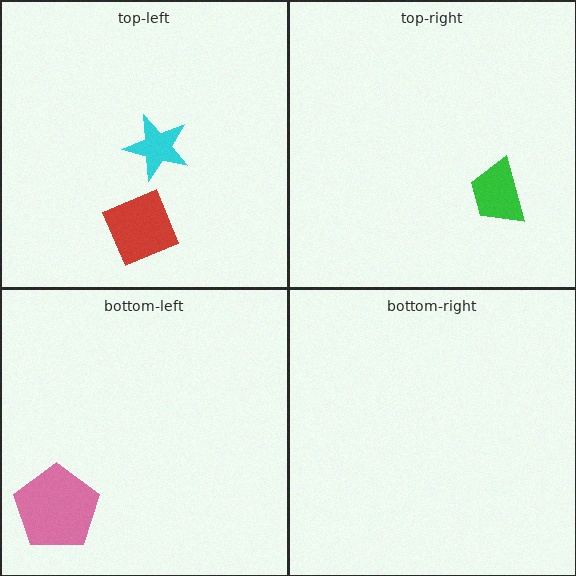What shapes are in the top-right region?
The green trapezoid.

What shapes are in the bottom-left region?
The pink pentagon.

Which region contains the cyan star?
The top-left region.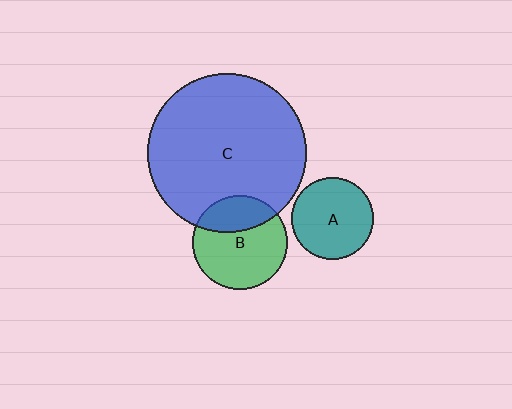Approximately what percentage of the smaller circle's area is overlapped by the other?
Approximately 30%.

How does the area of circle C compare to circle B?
Approximately 2.9 times.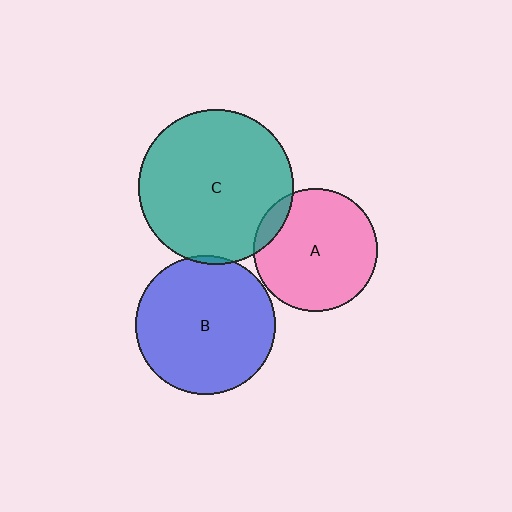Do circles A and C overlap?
Yes.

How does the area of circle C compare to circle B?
Approximately 1.2 times.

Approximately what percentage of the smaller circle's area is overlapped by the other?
Approximately 10%.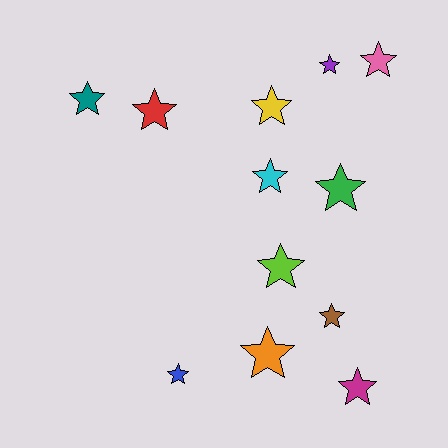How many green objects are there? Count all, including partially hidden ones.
There is 1 green object.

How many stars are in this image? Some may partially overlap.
There are 12 stars.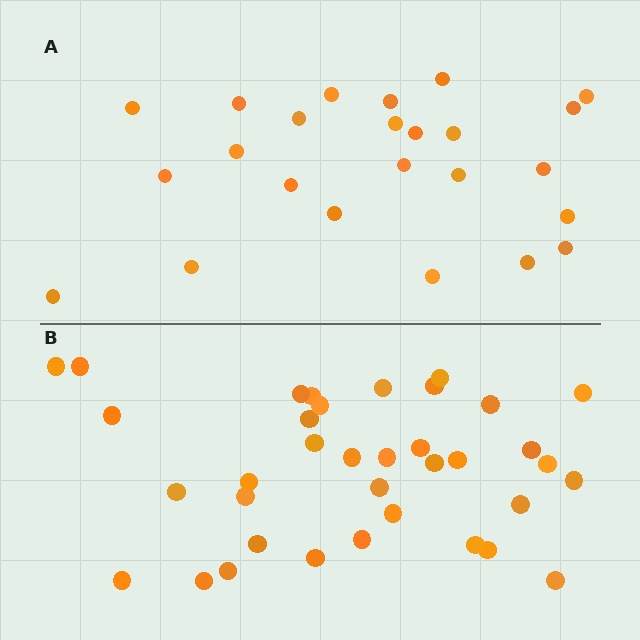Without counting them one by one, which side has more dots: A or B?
Region B (the bottom region) has more dots.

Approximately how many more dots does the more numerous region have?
Region B has roughly 12 or so more dots than region A.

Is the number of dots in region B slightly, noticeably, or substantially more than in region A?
Region B has substantially more. The ratio is roughly 1.5 to 1.